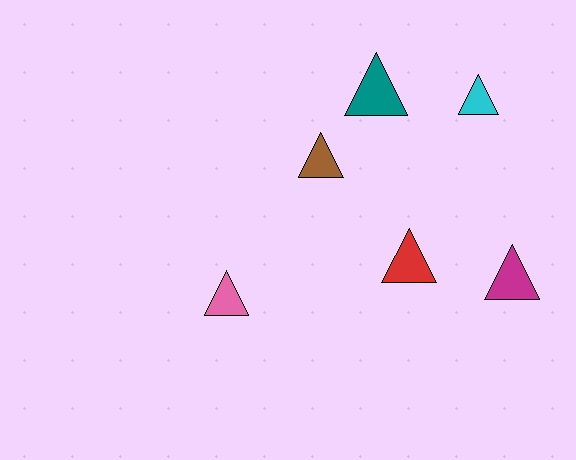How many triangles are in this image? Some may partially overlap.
There are 6 triangles.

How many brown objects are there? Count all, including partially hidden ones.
There is 1 brown object.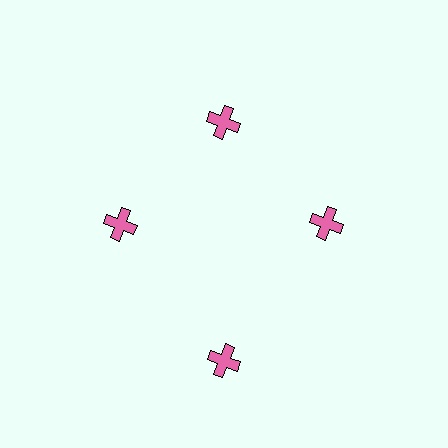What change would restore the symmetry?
The symmetry would be restored by moving it inward, back onto the ring so that all 4 crosses sit at equal angles and equal distance from the center.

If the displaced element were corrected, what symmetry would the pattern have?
It would have 4-fold rotational symmetry — the pattern would map onto itself every 90 degrees.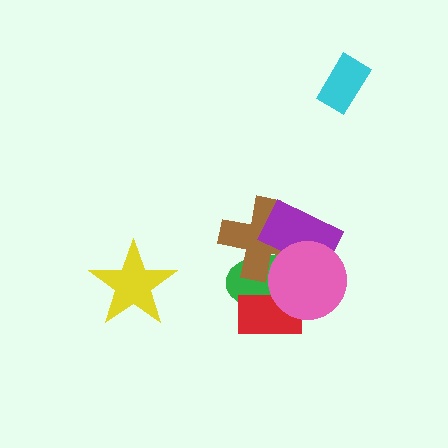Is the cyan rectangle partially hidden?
No, no other shape covers it.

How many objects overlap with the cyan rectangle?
0 objects overlap with the cyan rectangle.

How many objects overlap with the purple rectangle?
3 objects overlap with the purple rectangle.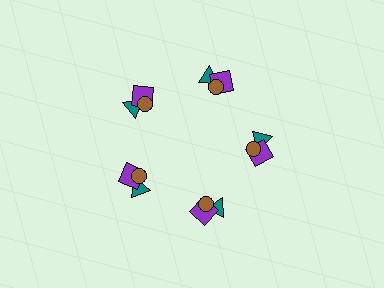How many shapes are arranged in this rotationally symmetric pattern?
There are 15 shapes, arranged in 5 groups of 3.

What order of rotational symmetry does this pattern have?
This pattern has 5-fold rotational symmetry.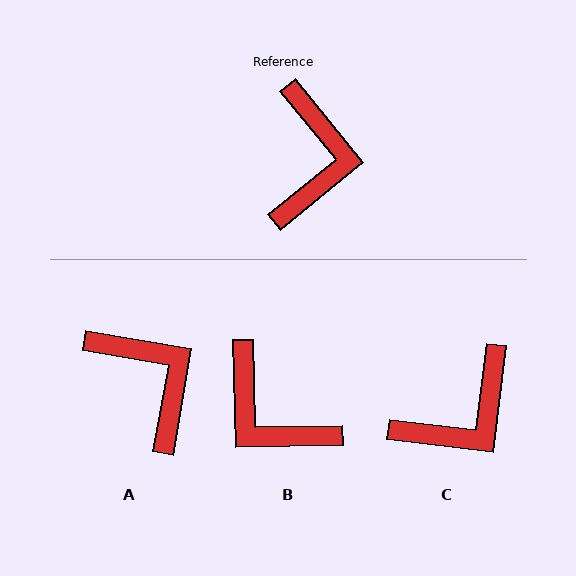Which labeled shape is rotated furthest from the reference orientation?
B, about 128 degrees away.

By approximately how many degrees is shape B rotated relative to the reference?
Approximately 128 degrees clockwise.